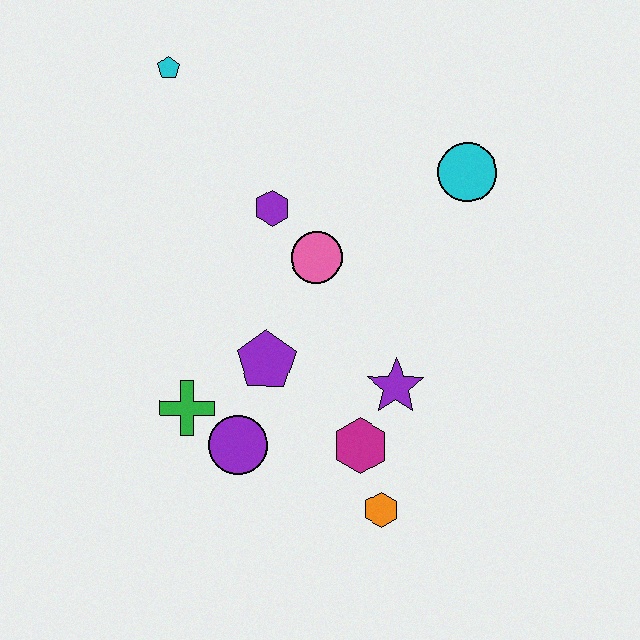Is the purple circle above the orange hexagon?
Yes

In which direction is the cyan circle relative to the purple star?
The cyan circle is above the purple star.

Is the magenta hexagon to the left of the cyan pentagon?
No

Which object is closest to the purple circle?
The green cross is closest to the purple circle.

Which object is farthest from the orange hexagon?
The cyan pentagon is farthest from the orange hexagon.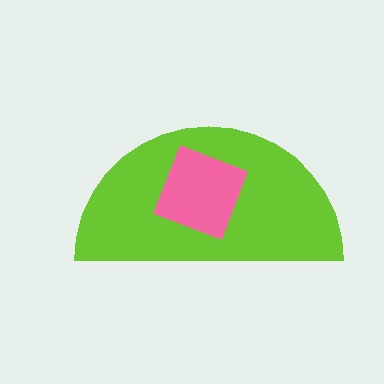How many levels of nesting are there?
2.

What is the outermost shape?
The lime semicircle.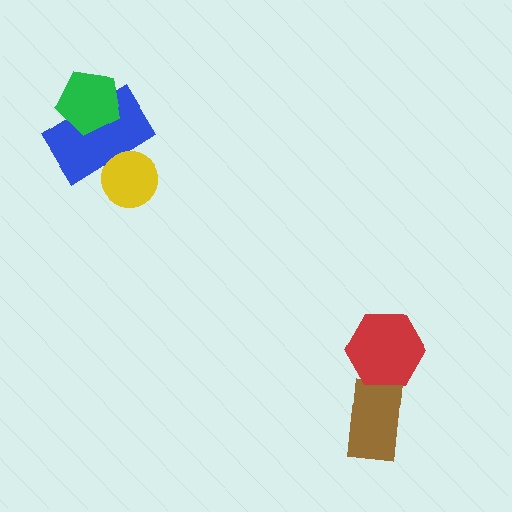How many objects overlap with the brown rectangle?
1 object overlaps with the brown rectangle.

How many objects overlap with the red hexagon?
1 object overlaps with the red hexagon.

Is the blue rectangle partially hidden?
Yes, it is partially covered by another shape.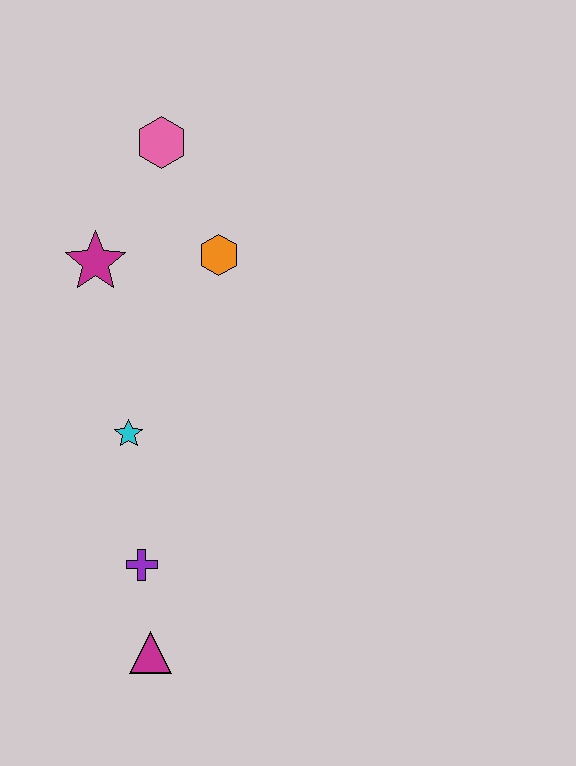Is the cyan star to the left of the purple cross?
Yes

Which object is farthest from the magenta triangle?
The pink hexagon is farthest from the magenta triangle.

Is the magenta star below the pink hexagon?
Yes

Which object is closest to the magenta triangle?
The purple cross is closest to the magenta triangle.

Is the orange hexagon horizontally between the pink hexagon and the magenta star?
No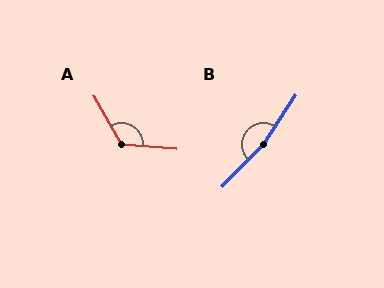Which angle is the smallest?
A, at approximately 125 degrees.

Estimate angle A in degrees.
Approximately 125 degrees.